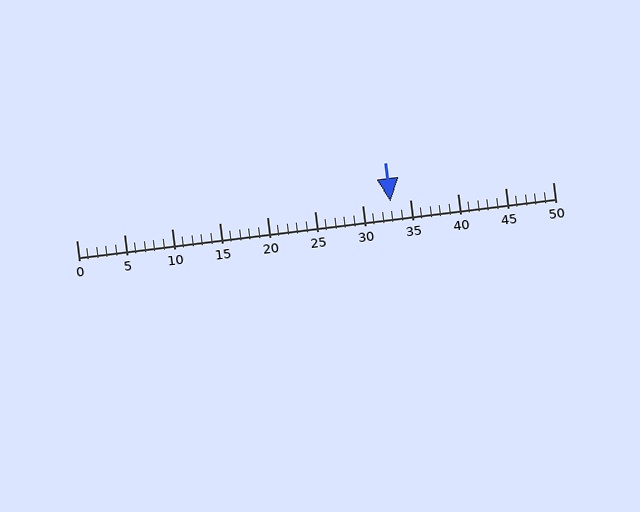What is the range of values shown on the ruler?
The ruler shows values from 0 to 50.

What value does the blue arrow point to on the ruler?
The blue arrow points to approximately 33.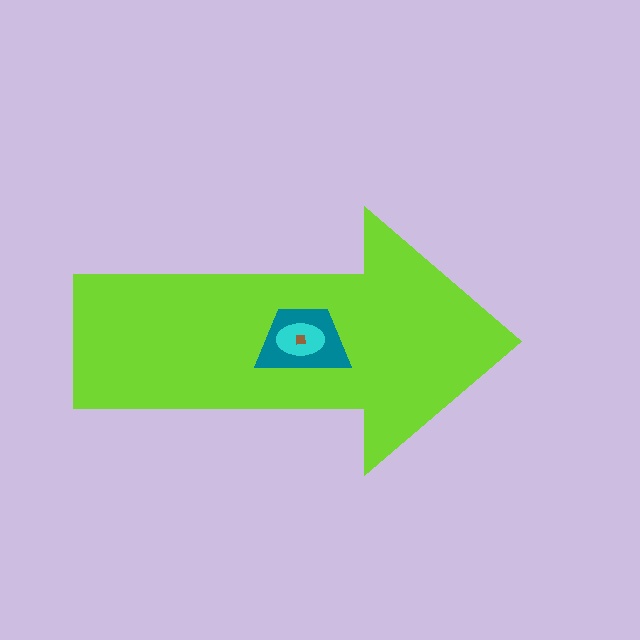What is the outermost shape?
The lime arrow.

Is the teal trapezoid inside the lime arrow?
Yes.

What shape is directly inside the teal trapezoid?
The cyan ellipse.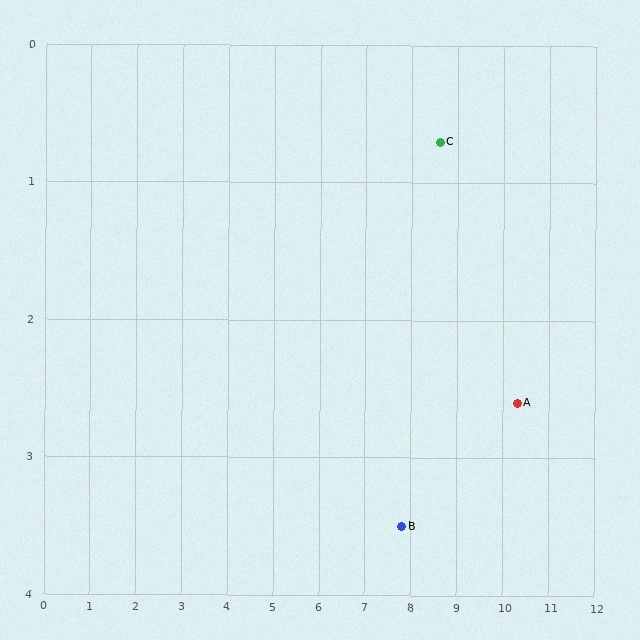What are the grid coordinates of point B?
Point B is at approximately (7.8, 3.5).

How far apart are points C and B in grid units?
Points C and B are about 2.9 grid units apart.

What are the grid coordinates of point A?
Point A is at approximately (10.3, 2.6).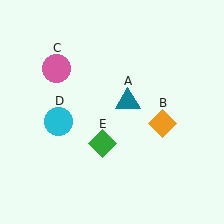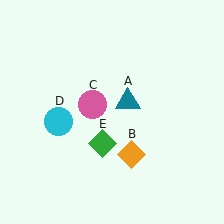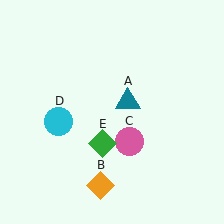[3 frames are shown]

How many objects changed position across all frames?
2 objects changed position: orange diamond (object B), pink circle (object C).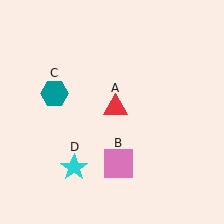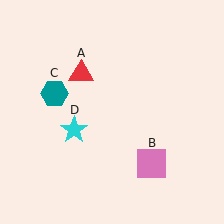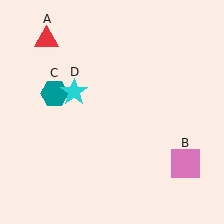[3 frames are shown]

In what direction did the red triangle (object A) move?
The red triangle (object A) moved up and to the left.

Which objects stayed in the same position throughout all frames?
Teal hexagon (object C) remained stationary.